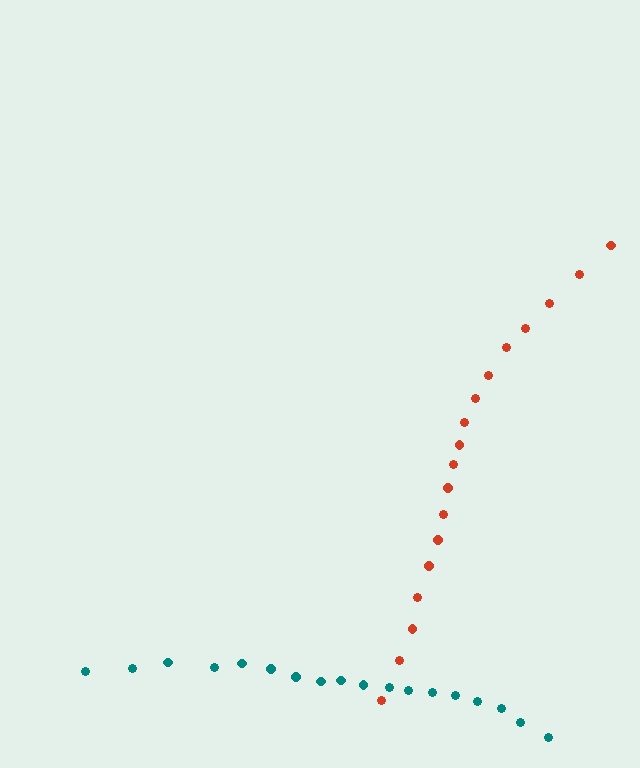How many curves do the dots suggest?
There are 2 distinct paths.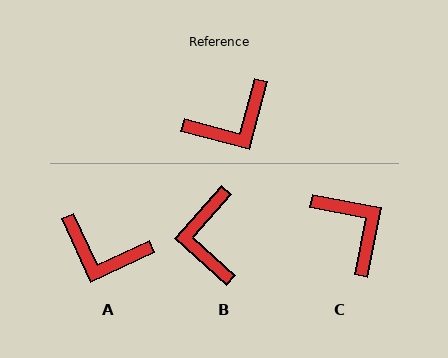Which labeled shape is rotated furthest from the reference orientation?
B, about 118 degrees away.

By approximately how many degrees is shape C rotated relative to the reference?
Approximately 94 degrees counter-clockwise.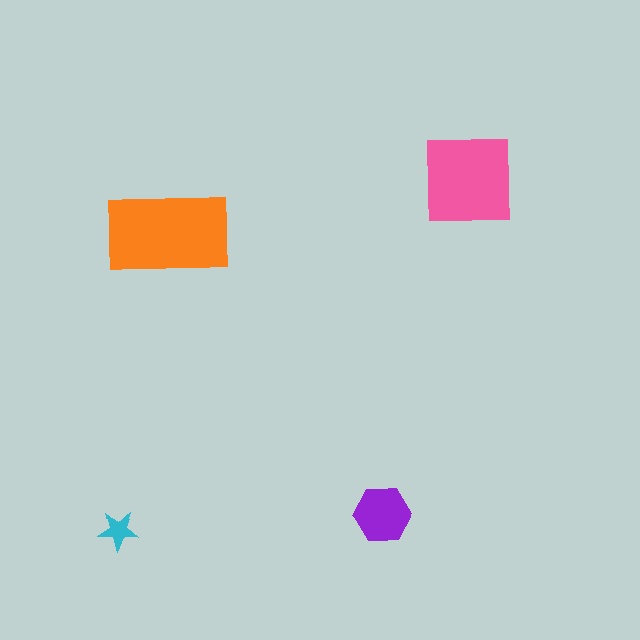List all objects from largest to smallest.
The orange rectangle, the pink square, the purple hexagon, the cyan star.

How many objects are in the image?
There are 4 objects in the image.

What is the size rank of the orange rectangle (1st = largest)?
1st.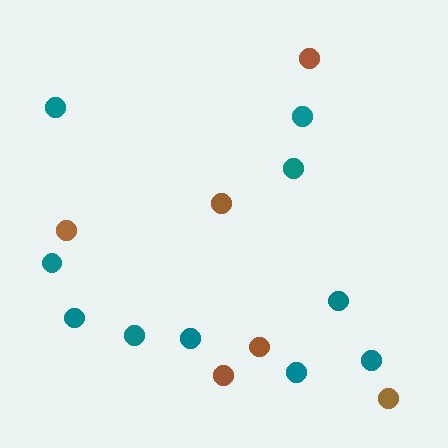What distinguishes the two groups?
There are 2 groups: one group of brown circles (6) and one group of teal circles (10).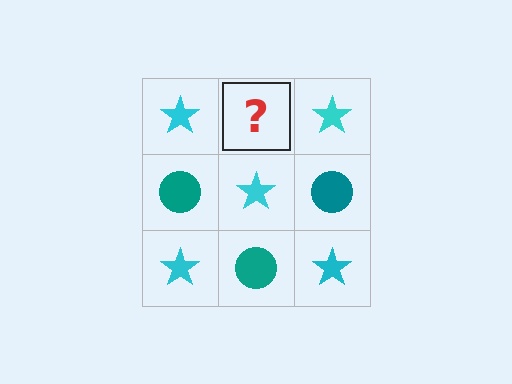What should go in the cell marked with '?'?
The missing cell should contain a teal circle.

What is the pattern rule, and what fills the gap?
The rule is that it alternates cyan star and teal circle in a checkerboard pattern. The gap should be filled with a teal circle.